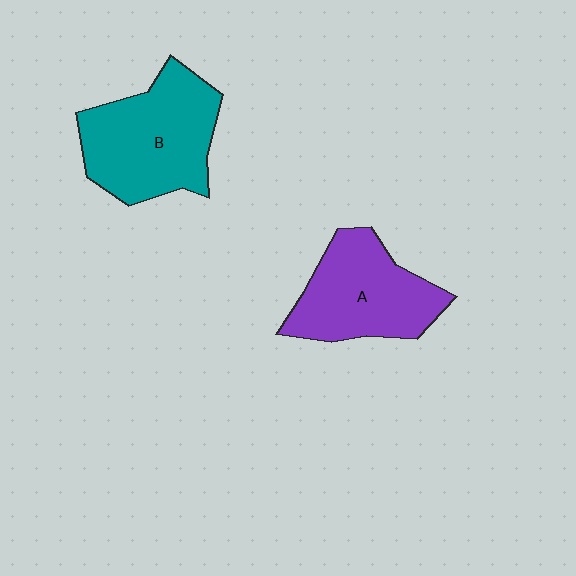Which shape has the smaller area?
Shape A (purple).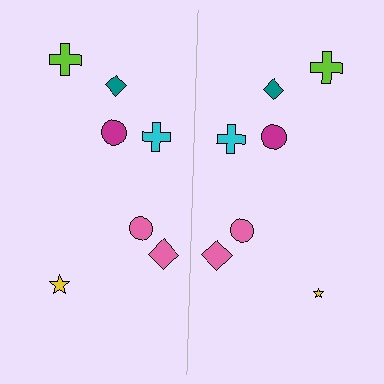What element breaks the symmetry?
The yellow star on the right side has a different size than its mirror counterpart.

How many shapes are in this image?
There are 14 shapes in this image.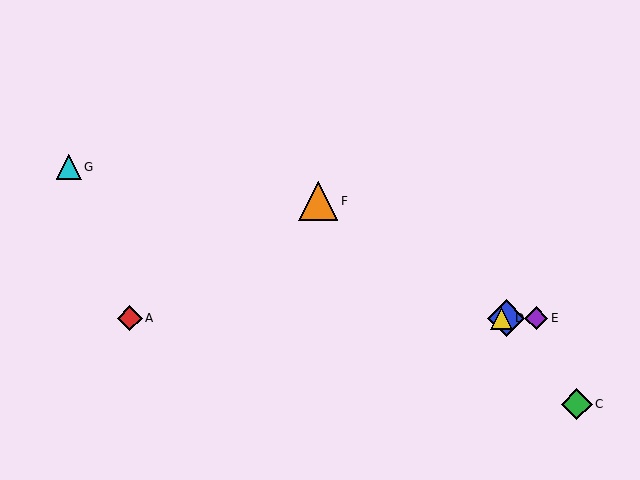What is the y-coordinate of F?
Object F is at y≈201.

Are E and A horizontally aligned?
Yes, both are at y≈318.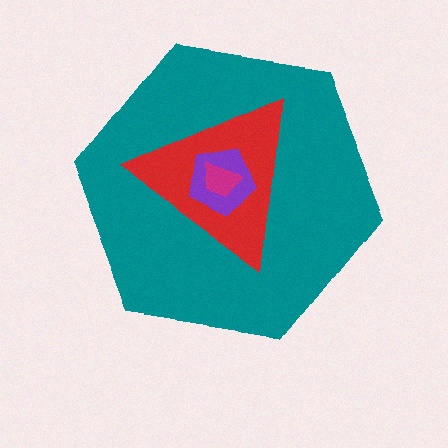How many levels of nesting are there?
4.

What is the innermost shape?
The magenta trapezoid.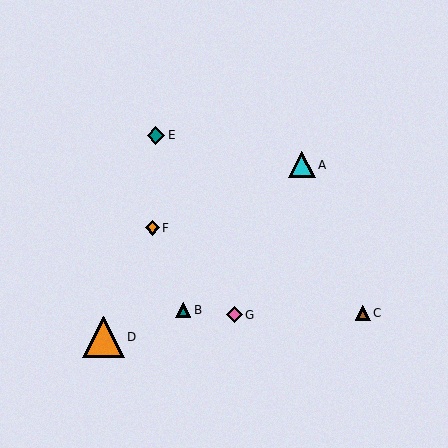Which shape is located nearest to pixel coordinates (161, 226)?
The orange diamond (labeled F) at (152, 228) is nearest to that location.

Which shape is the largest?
The orange triangle (labeled D) is the largest.